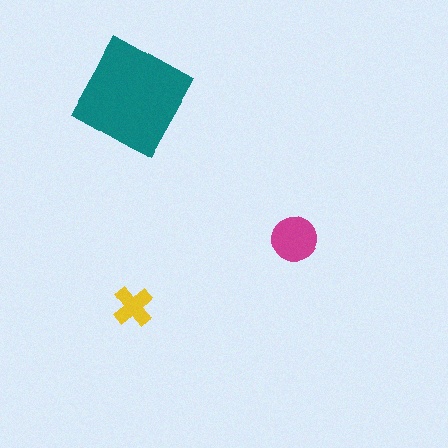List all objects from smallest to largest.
The yellow cross, the magenta circle, the teal diamond.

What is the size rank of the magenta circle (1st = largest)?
2nd.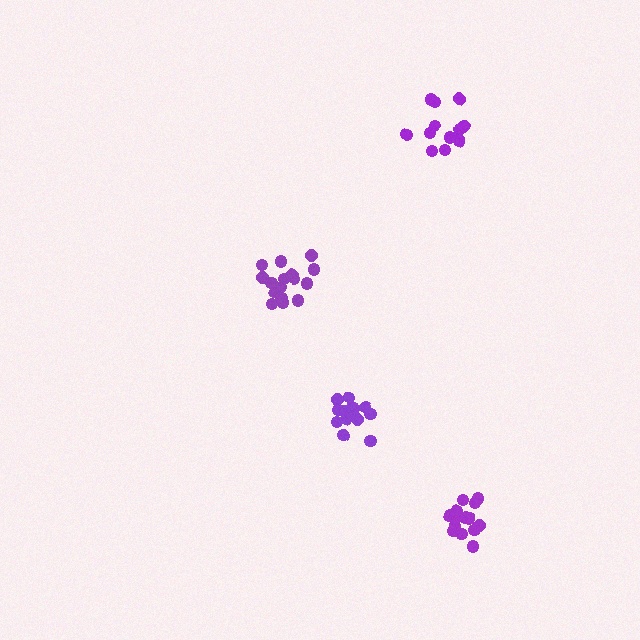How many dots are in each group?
Group 1: 13 dots, Group 2: 16 dots, Group 3: 14 dots, Group 4: 15 dots (58 total).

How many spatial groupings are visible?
There are 4 spatial groupings.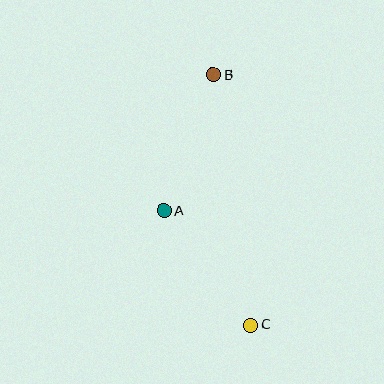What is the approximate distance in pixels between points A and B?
The distance between A and B is approximately 145 pixels.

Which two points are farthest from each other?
Points B and C are farthest from each other.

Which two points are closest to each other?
Points A and C are closest to each other.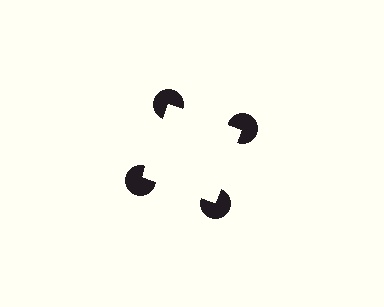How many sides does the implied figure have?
4 sides.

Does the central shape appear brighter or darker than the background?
It typically appears slightly brighter than the background, even though no actual brightness change is drawn.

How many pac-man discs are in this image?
There are 4 — one at each vertex of the illusory square.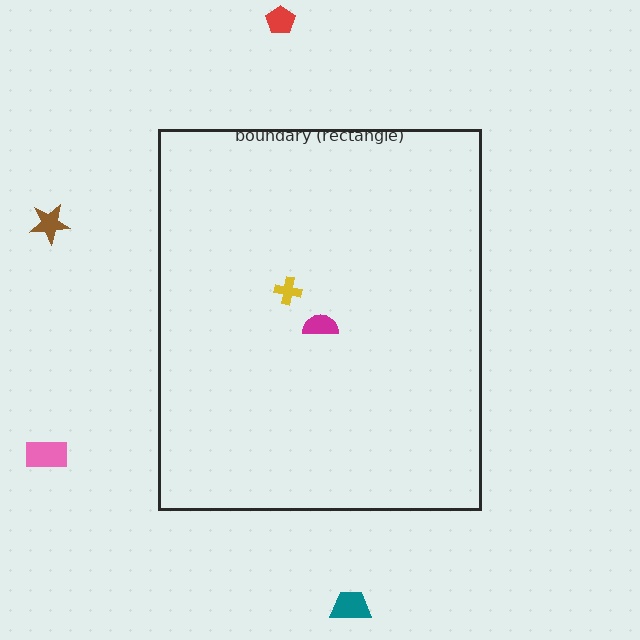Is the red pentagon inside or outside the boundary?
Outside.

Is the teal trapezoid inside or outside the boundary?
Outside.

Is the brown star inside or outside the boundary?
Outside.